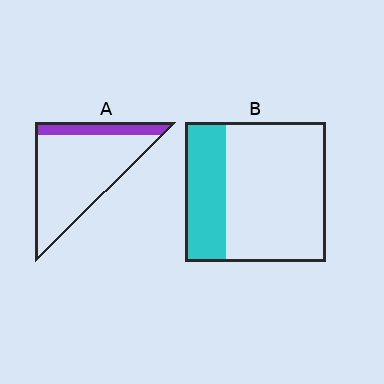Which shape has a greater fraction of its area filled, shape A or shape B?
Shape B.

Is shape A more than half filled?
No.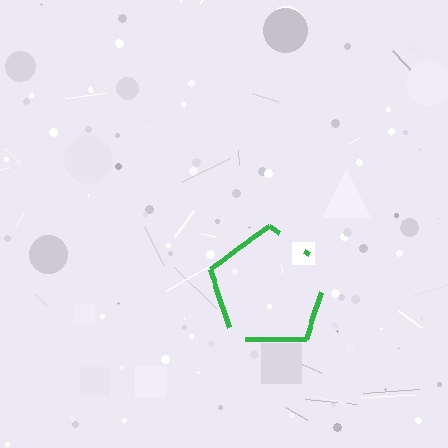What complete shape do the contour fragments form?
The contour fragments form a pentagon.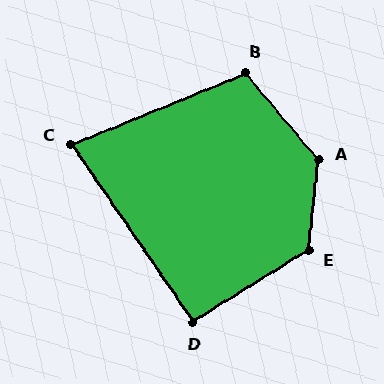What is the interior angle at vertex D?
Approximately 93 degrees (approximately right).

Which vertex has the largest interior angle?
A, at approximately 134 degrees.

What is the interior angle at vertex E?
Approximately 128 degrees (obtuse).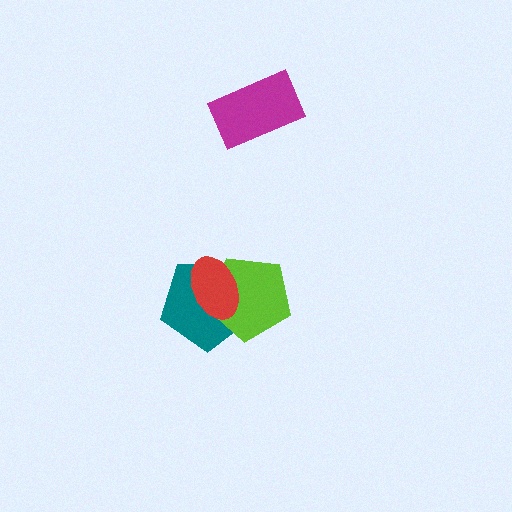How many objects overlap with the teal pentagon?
2 objects overlap with the teal pentagon.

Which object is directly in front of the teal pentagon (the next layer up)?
The lime pentagon is directly in front of the teal pentagon.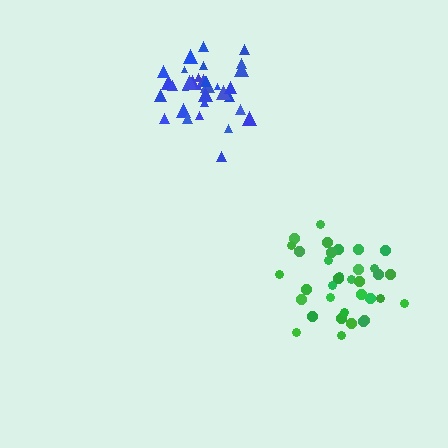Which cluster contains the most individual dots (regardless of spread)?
Green (35).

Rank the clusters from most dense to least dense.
blue, green.